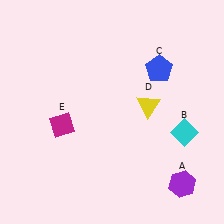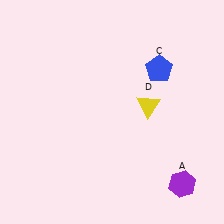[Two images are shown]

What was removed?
The magenta diamond (E), the cyan diamond (B) were removed in Image 2.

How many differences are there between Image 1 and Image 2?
There are 2 differences between the two images.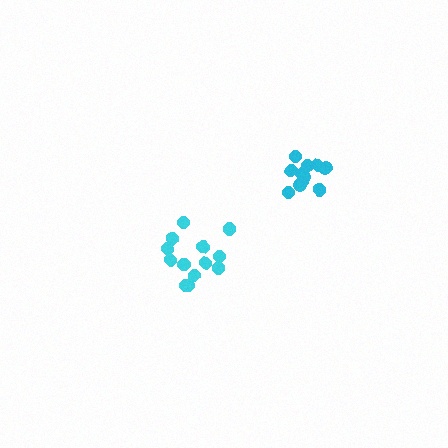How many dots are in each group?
Group 1: 11 dots, Group 2: 13 dots (24 total).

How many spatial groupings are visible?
There are 2 spatial groupings.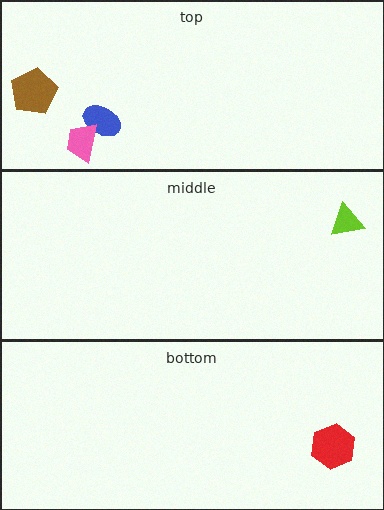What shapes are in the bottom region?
The red hexagon.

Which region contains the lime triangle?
The middle region.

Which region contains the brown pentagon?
The top region.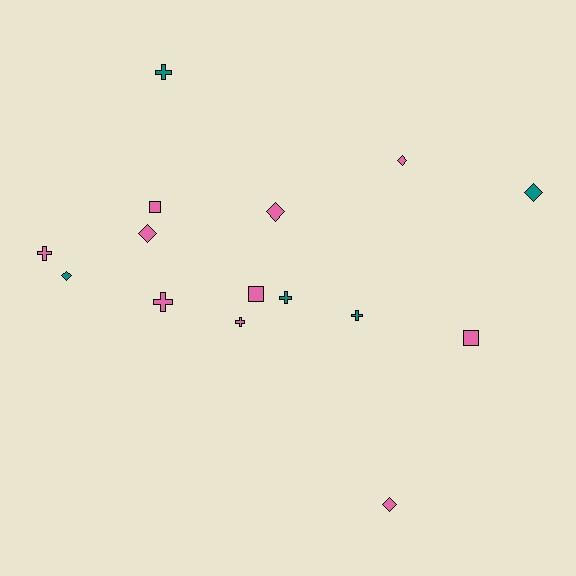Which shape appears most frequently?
Diamond, with 6 objects.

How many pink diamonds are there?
There are 4 pink diamonds.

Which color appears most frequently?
Pink, with 10 objects.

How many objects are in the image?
There are 15 objects.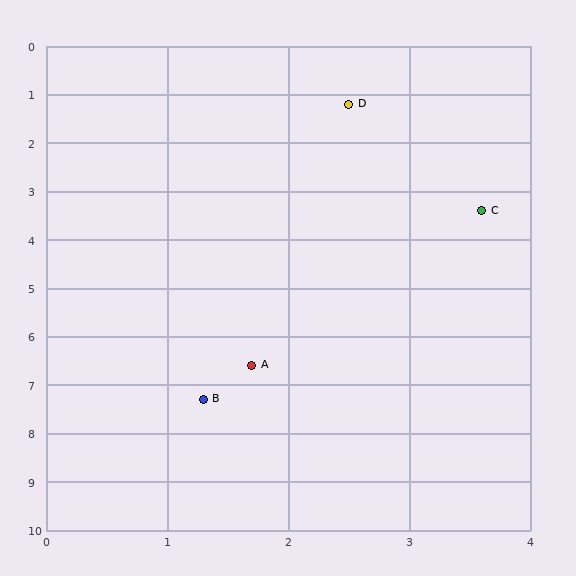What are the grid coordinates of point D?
Point D is at approximately (2.5, 1.2).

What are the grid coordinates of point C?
Point C is at approximately (3.6, 3.4).